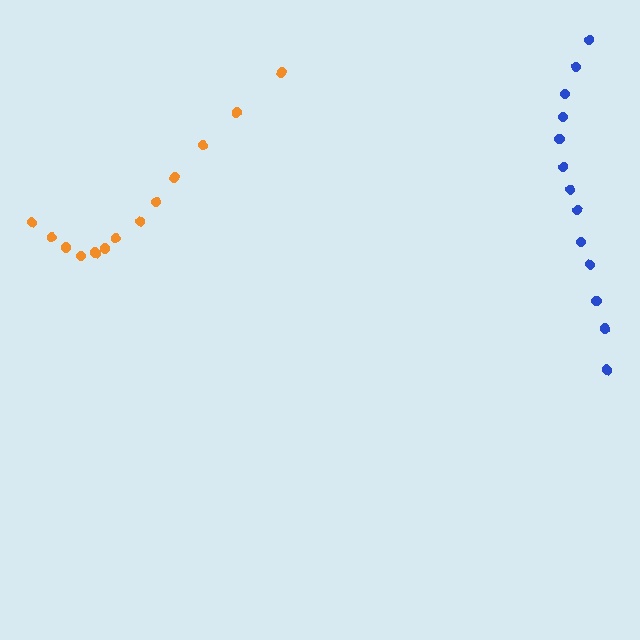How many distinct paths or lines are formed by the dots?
There are 2 distinct paths.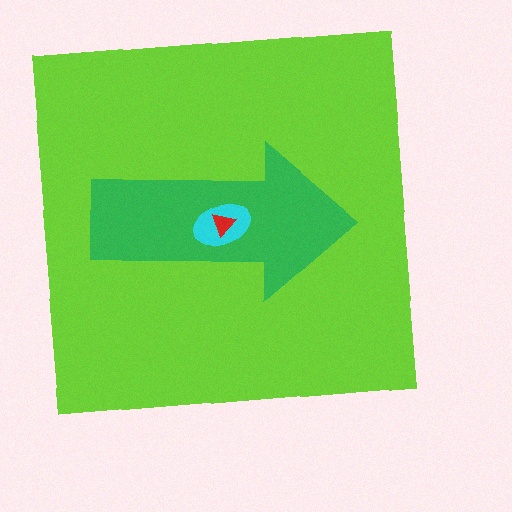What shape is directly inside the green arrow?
The cyan ellipse.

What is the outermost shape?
The lime square.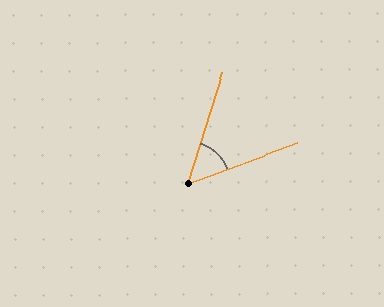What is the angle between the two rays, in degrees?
Approximately 52 degrees.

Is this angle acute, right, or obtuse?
It is acute.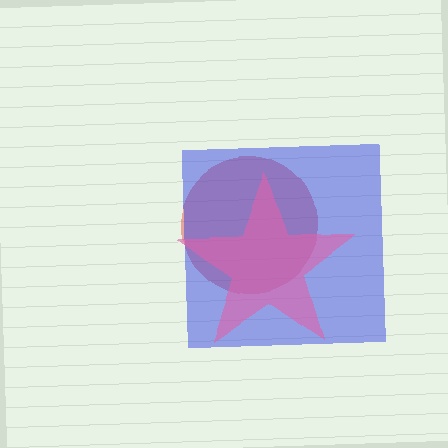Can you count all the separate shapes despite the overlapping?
Yes, there are 3 separate shapes.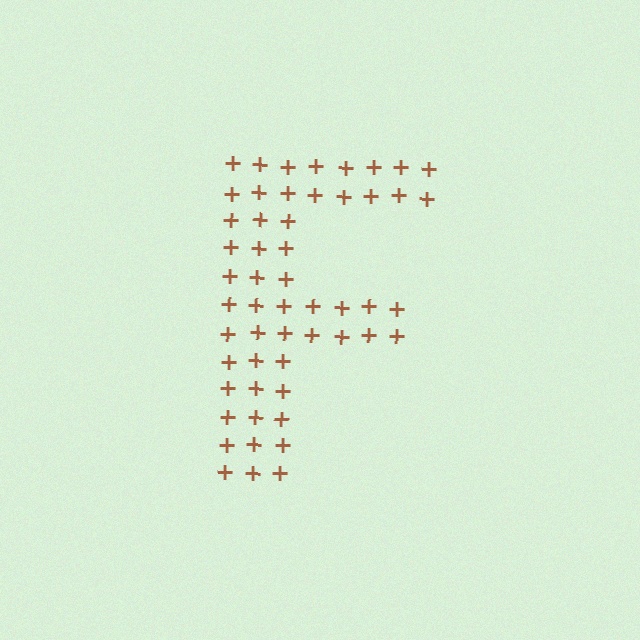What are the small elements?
The small elements are plus signs.